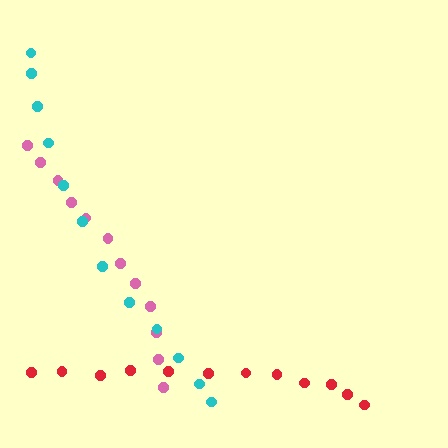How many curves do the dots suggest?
There are 3 distinct paths.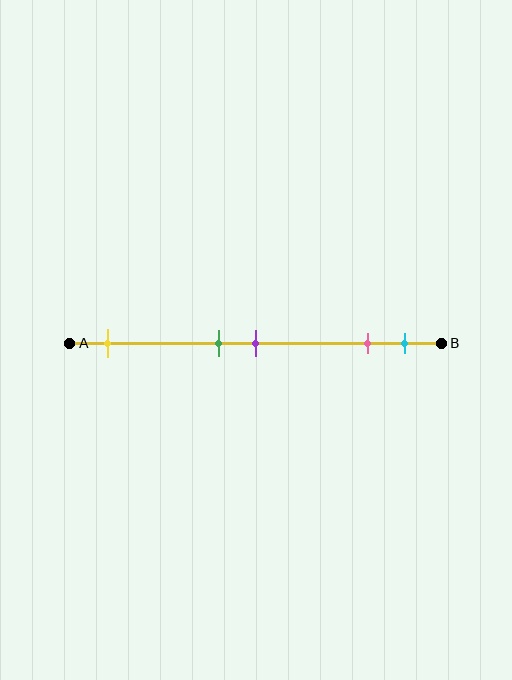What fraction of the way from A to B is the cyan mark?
The cyan mark is approximately 90% (0.9) of the way from A to B.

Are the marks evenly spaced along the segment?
No, the marks are not evenly spaced.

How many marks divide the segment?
There are 5 marks dividing the segment.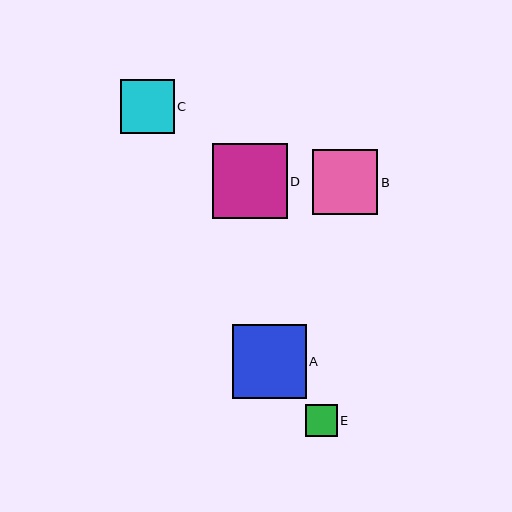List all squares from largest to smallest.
From largest to smallest: D, A, B, C, E.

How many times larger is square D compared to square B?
Square D is approximately 1.1 times the size of square B.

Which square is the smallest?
Square E is the smallest with a size of approximately 32 pixels.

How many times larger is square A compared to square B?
Square A is approximately 1.1 times the size of square B.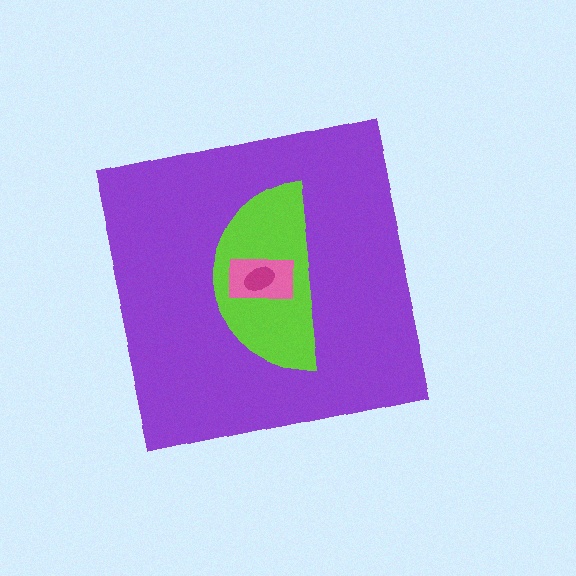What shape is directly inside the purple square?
The lime semicircle.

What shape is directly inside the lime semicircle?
The pink rectangle.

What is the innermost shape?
The magenta ellipse.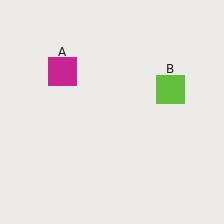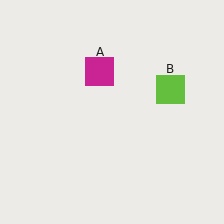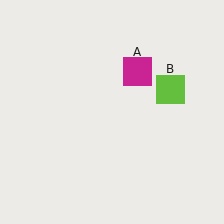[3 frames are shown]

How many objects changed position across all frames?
1 object changed position: magenta square (object A).